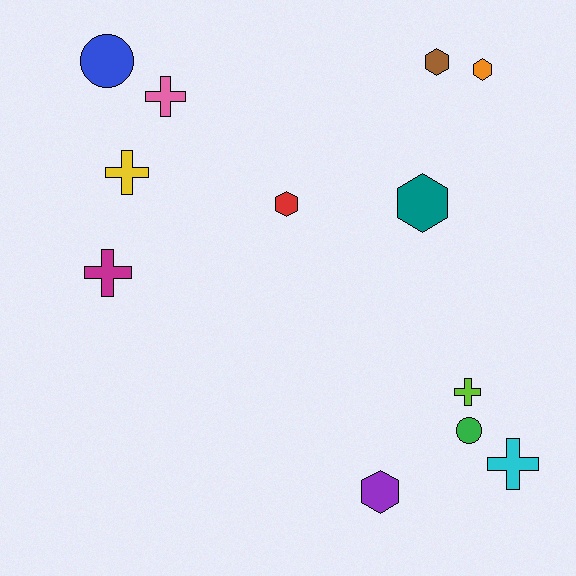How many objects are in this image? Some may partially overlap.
There are 12 objects.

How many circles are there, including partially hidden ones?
There are 2 circles.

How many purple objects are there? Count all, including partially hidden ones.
There is 1 purple object.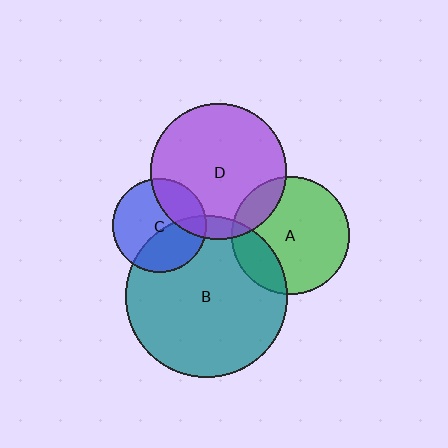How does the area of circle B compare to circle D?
Approximately 1.4 times.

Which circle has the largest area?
Circle B (teal).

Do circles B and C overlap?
Yes.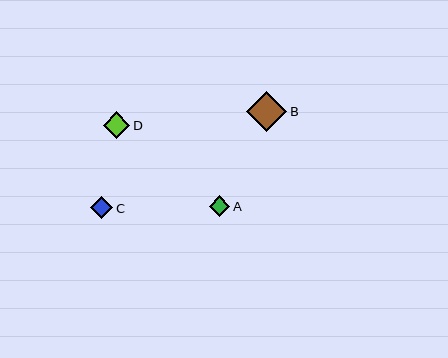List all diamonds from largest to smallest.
From largest to smallest: B, D, C, A.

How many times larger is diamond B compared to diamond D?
Diamond B is approximately 1.5 times the size of diamond D.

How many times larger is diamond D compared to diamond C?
Diamond D is approximately 1.2 times the size of diamond C.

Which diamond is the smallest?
Diamond A is the smallest with a size of approximately 20 pixels.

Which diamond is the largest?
Diamond B is the largest with a size of approximately 40 pixels.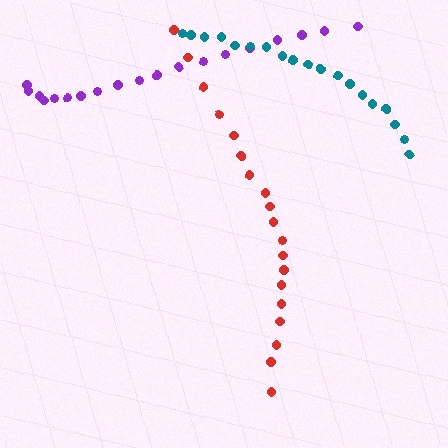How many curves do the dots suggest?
There are 3 distinct paths.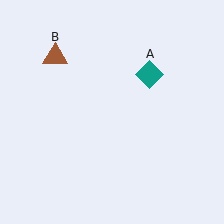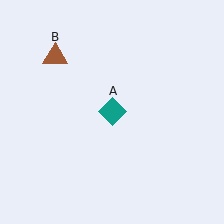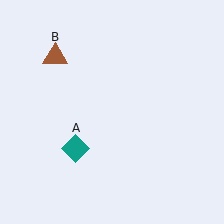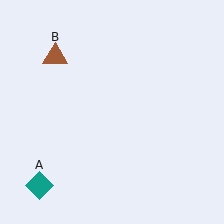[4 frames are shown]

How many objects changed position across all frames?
1 object changed position: teal diamond (object A).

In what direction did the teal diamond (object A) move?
The teal diamond (object A) moved down and to the left.